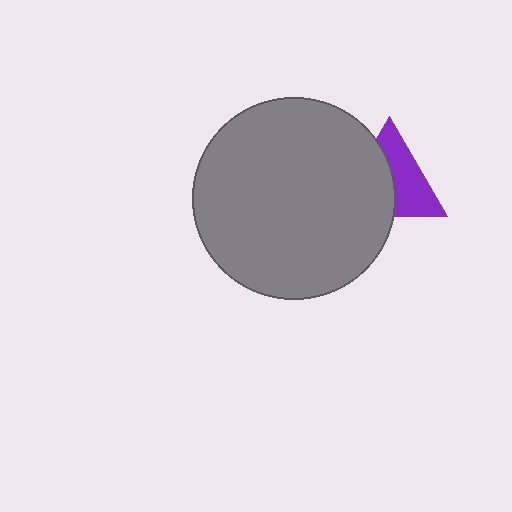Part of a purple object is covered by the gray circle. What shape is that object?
It is a triangle.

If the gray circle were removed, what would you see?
You would see the complete purple triangle.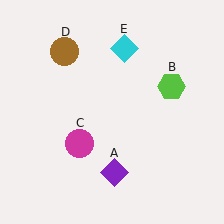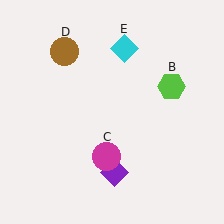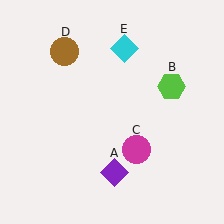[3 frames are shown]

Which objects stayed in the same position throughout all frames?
Purple diamond (object A) and lime hexagon (object B) and brown circle (object D) and cyan diamond (object E) remained stationary.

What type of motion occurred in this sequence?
The magenta circle (object C) rotated counterclockwise around the center of the scene.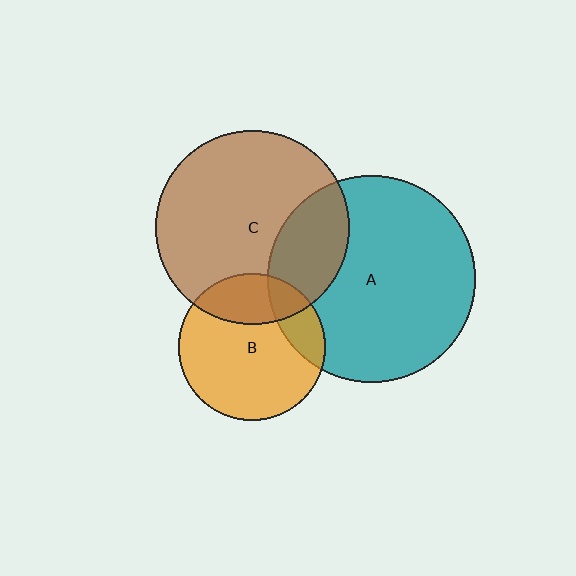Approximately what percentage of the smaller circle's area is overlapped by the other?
Approximately 20%.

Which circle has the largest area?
Circle A (teal).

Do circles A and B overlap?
Yes.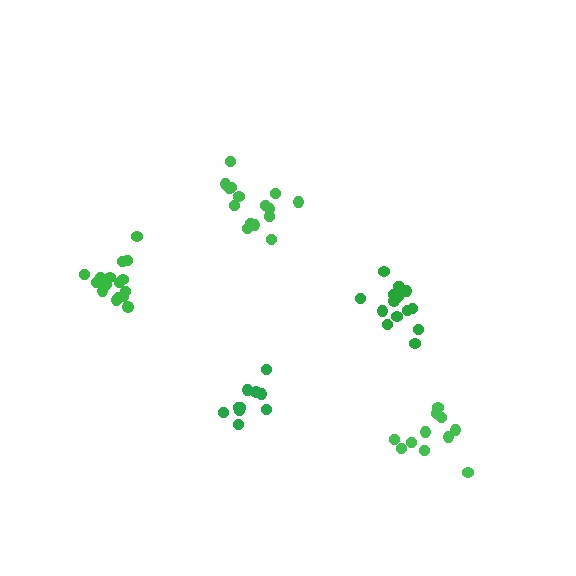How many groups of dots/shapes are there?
There are 5 groups.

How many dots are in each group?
Group 1: 15 dots, Group 2: 15 dots, Group 3: 16 dots, Group 4: 10 dots, Group 5: 11 dots (67 total).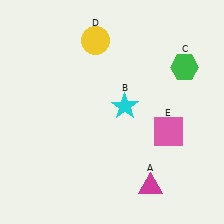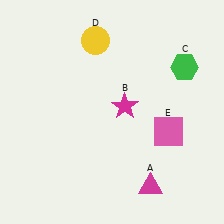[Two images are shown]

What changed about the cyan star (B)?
In Image 1, B is cyan. In Image 2, it changed to magenta.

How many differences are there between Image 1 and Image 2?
There is 1 difference between the two images.